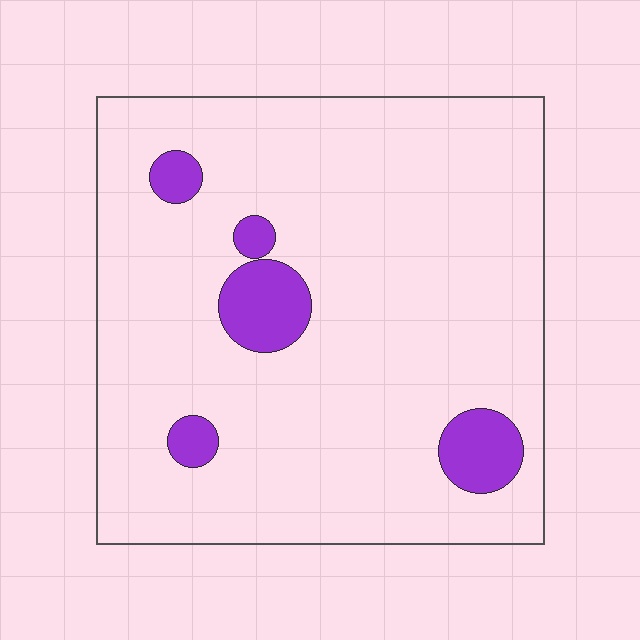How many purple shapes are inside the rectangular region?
5.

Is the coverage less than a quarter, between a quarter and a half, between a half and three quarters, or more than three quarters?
Less than a quarter.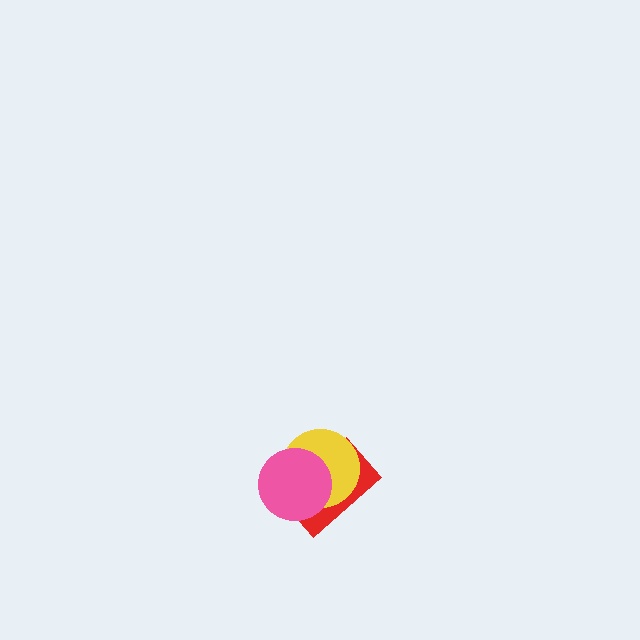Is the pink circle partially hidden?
No, no other shape covers it.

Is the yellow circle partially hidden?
Yes, it is partially covered by another shape.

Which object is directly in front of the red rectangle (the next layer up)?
The yellow circle is directly in front of the red rectangle.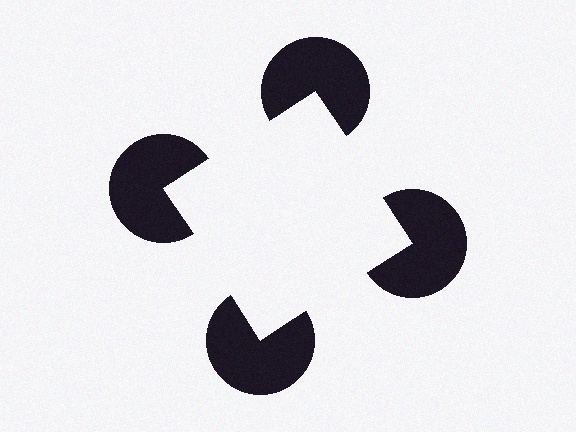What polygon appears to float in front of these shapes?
An illusory square — its edges are inferred from the aligned wedge cuts in the pac-man discs, not physically drawn.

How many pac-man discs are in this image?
There are 4 — one at each vertex of the illusory square.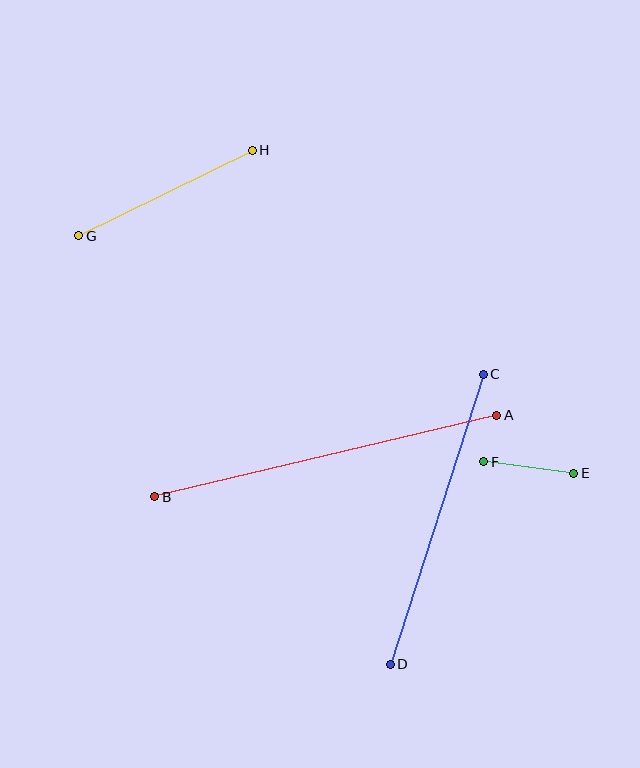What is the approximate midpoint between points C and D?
The midpoint is at approximately (437, 519) pixels.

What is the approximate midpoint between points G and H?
The midpoint is at approximately (165, 193) pixels.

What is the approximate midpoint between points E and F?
The midpoint is at approximately (529, 468) pixels.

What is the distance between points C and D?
The distance is approximately 304 pixels.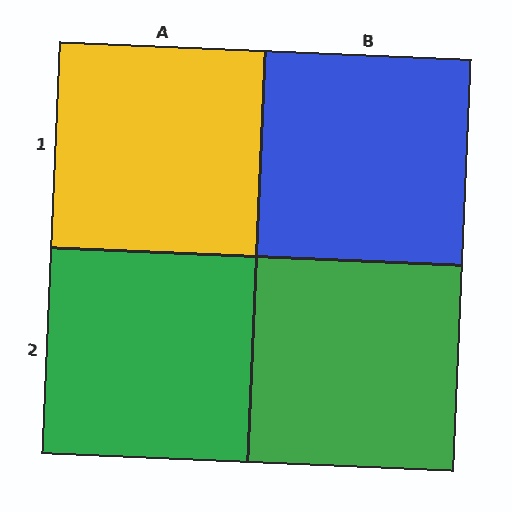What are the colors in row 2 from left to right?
Green, green.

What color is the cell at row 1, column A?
Yellow.